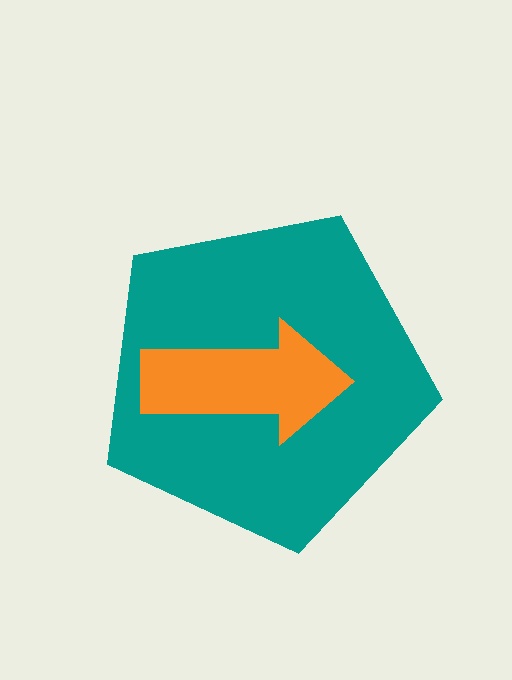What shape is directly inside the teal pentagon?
The orange arrow.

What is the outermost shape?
The teal pentagon.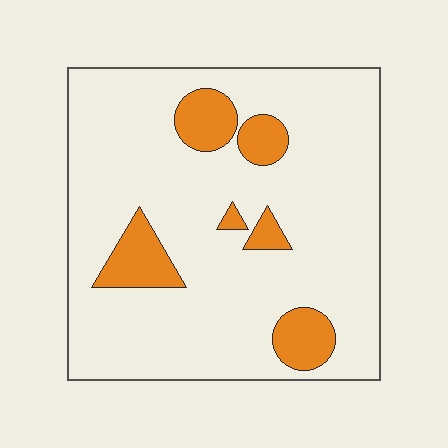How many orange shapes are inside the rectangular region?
6.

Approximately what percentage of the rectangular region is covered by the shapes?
Approximately 15%.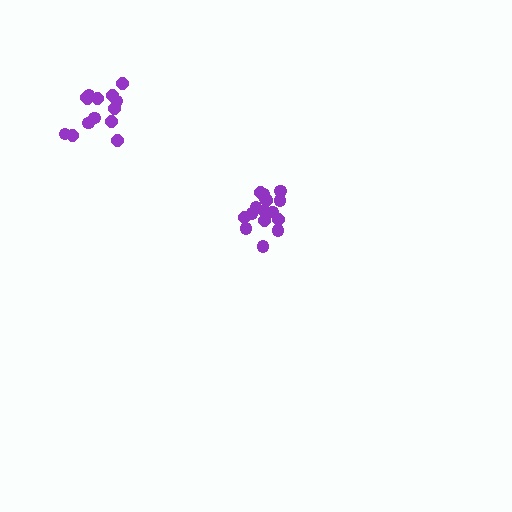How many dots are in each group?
Group 1: 14 dots, Group 2: 16 dots (30 total).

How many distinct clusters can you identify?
There are 2 distinct clusters.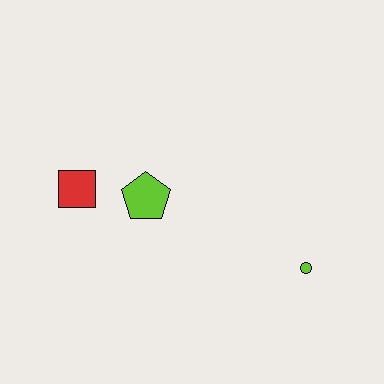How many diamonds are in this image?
There are no diamonds.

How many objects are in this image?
There are 3 objects.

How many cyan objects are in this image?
There are no cyan objects.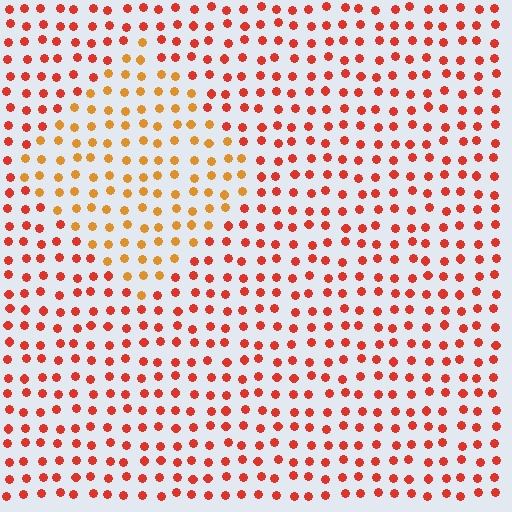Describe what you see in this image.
The image is filled with small red elements in a uniform arrangement. A diamond-shaped region is visible where the elements are tinted to a slightly different hue, forming a subtle color boundary.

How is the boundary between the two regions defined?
The boundary is defined purely by a slight shift in hue (about 32 degrees). Spacing, size, and orientation are identical on both sides.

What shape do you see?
I see a diamond.